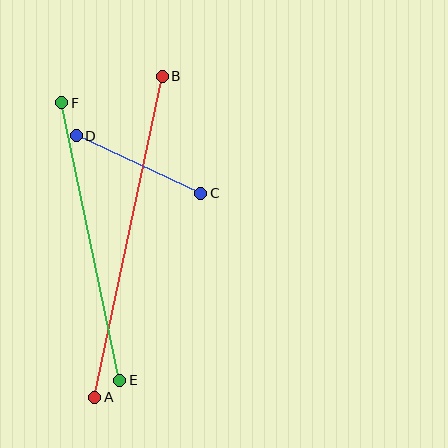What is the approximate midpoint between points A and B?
The midpoint is at approximately (128, 237) pixels.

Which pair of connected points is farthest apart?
Points A and B are farthest apart.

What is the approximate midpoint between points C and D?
The midpoint is at approximately (139, 165) pixels.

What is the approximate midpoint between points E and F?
The midpoint is at approximately (91, 242) pixels.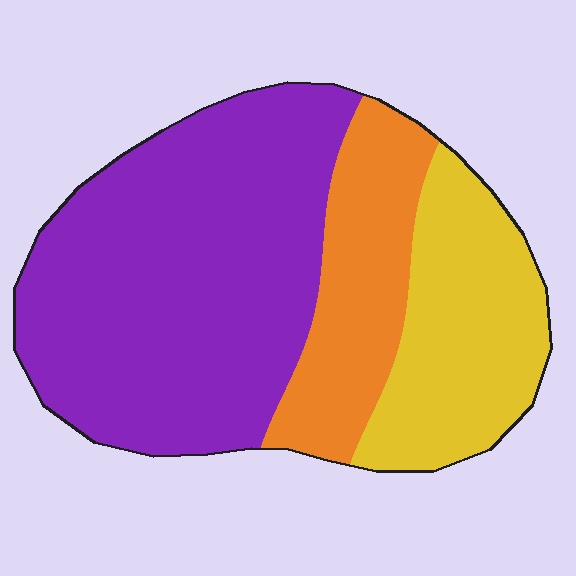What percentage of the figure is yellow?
Yellow covers roughly 25% of the figure.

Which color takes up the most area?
Purple, at roughly 55%.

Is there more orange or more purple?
Purple.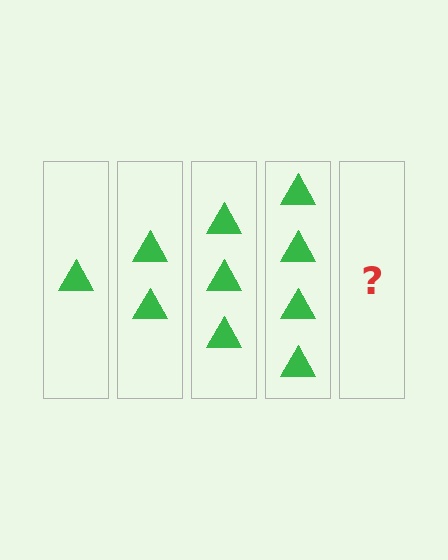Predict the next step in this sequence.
The next step is 5 triangles.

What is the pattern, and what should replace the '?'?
The pattern is that each step adds one more triangle. The '?' should be 5 triangles.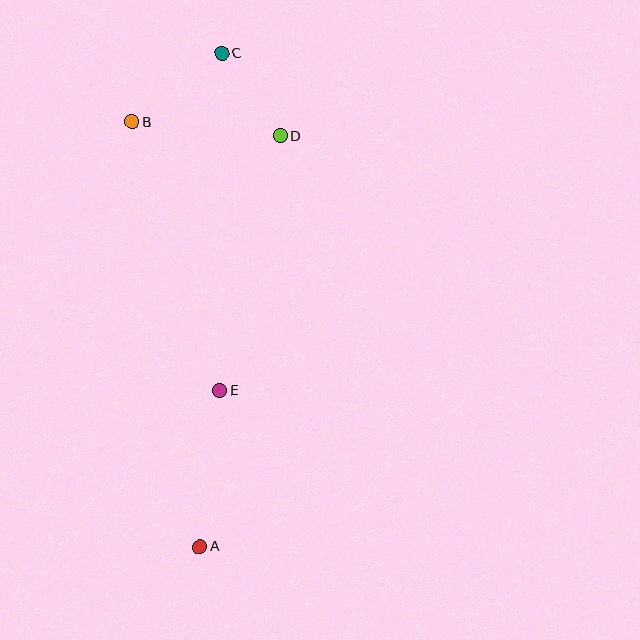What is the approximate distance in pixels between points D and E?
The distance between D and E is approximately 262 pixels.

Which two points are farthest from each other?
Points A and C are farthest from each other.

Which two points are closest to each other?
Points C and D are closest to each other.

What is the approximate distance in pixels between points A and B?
The distance between A and B is approximately 430 pixels.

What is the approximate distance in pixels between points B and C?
The distance between B and C is approximately 113 pixels.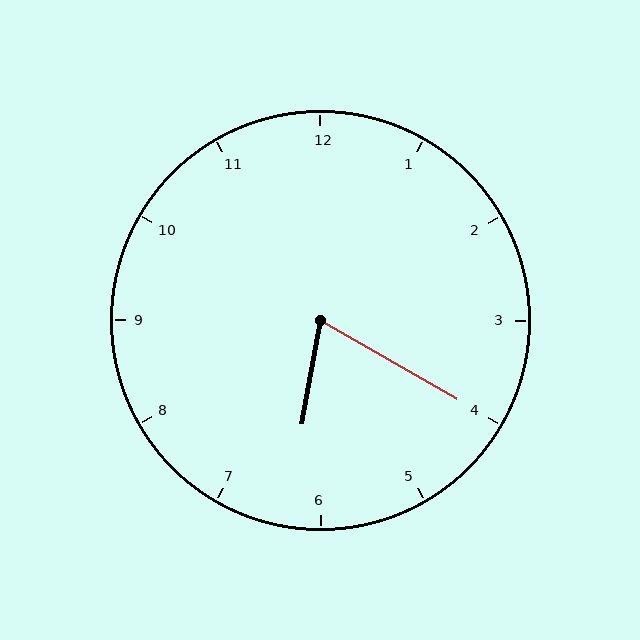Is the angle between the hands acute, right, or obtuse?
It is acute.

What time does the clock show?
6:20.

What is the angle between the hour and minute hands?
Approximately 70 degrees.